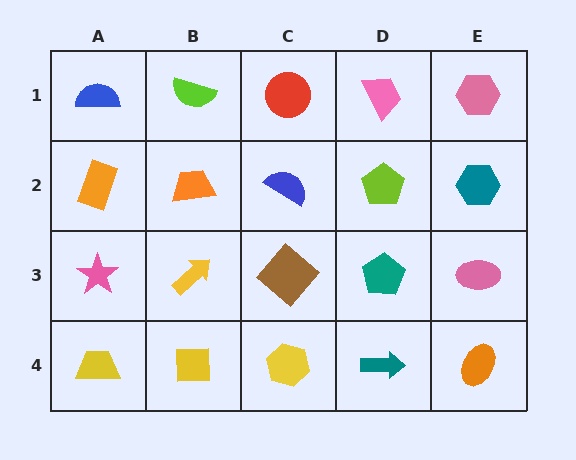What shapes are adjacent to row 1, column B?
An orange trapezoid (row 2, column B), a blue semicircle (row 1, column A), a red circle (row 1, column C).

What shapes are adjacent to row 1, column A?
An orange rectangle (row 2, column A), a lime semicircle (row 1, column B).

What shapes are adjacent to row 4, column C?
A brown diamond (row 3, column C), a yellow square (row 4, column B), a teal arrow (row 4, column D).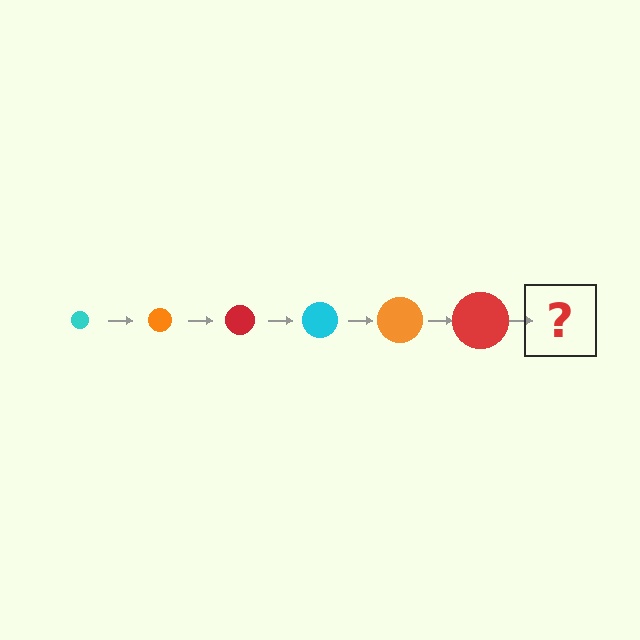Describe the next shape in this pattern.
It should be a cyan circle, larger than the previous one.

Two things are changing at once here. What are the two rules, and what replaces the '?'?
The two rules are that the circle grows larger each step and the color cycles through cyan, orange, and red. The '?' should be a cyan circle, larger than the previous one.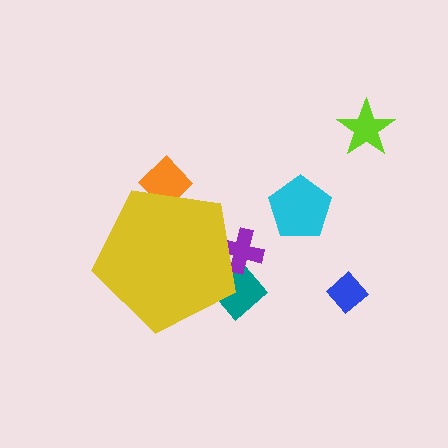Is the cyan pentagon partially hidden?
No, the cyan pentagon is fully visible.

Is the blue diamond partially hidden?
No, the blue diamond is fully visible.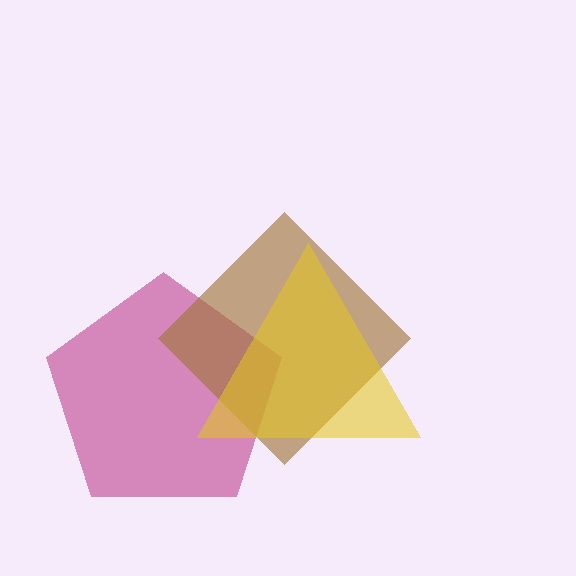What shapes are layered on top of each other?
The layered shapes are: a magenta pentagon, a brown diamond, a yellow triangle.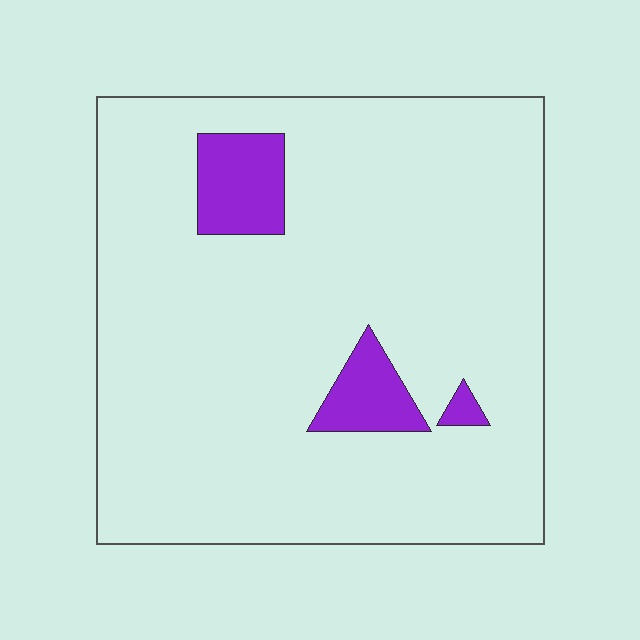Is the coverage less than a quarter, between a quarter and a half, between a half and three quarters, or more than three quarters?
Less than a quarter.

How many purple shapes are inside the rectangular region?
3.